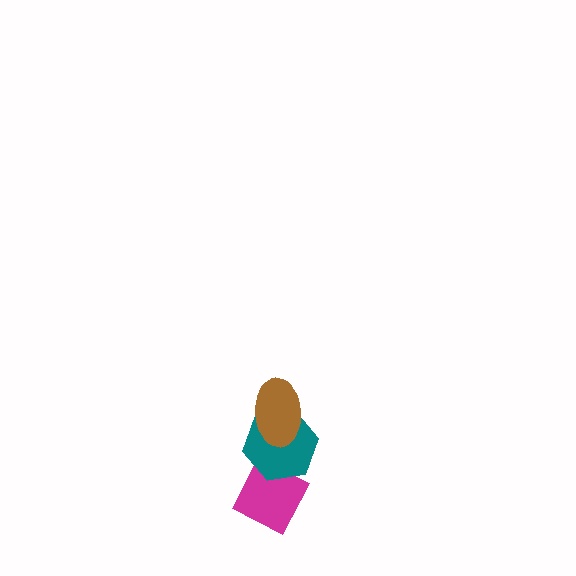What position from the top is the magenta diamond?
The magenta diamond is 3rd from the top.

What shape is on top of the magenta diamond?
The teal hexagon is on top of the magenta diamond.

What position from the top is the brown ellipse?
The brown ellipse is 1st from the top.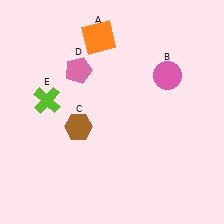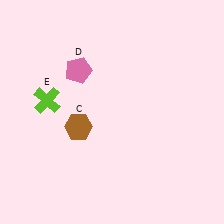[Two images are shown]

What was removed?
The pink circle (B), the orange square (A) were removed in Image 2.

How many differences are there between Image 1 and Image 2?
There are 2 differences between the two images.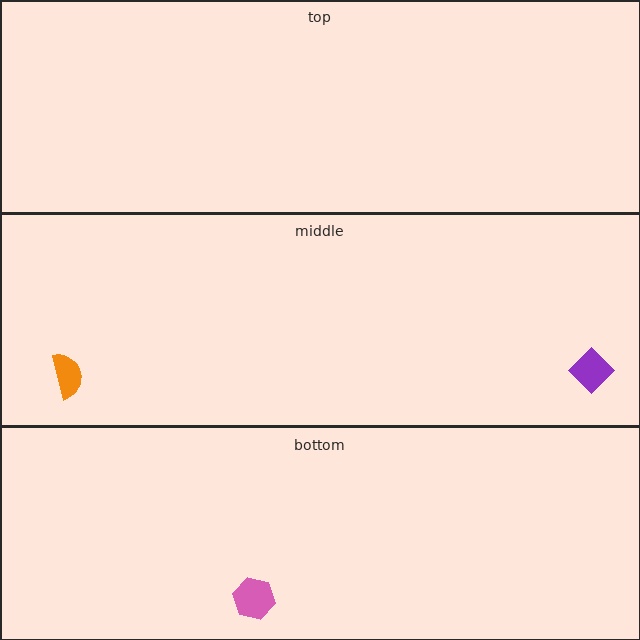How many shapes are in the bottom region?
1.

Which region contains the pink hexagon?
The bottom region.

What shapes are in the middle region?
The purple diamond, the orange semicircle.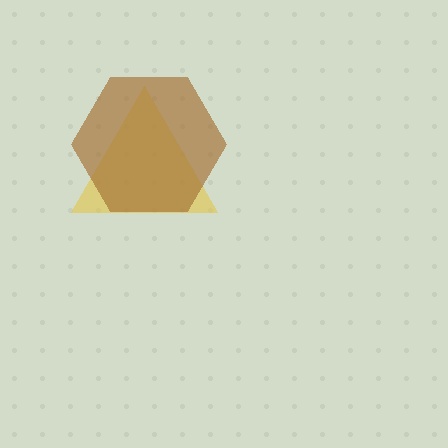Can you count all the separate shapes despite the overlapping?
Yes, there are 2 separate shapes.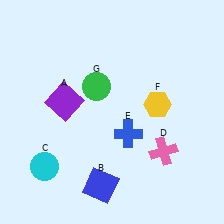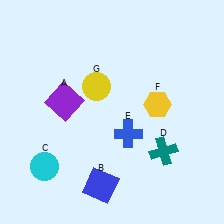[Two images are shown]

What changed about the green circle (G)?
In Image 1, G is green. In Image 2, it changed to yellow.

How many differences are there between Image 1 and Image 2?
There are 2 differences between the two images.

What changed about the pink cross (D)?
In Image 1, D is pink. In Image 2, it changed to teal.